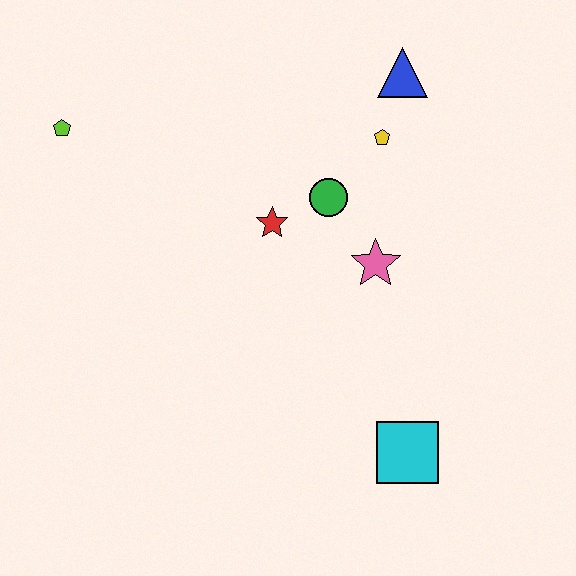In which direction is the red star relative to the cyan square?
The red star is above the cyan square.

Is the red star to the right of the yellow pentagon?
No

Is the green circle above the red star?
Yes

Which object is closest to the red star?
The green circle is closest to the red star.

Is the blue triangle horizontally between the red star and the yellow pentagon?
No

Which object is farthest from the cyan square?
The lime pentagon is farthest from the cyan square.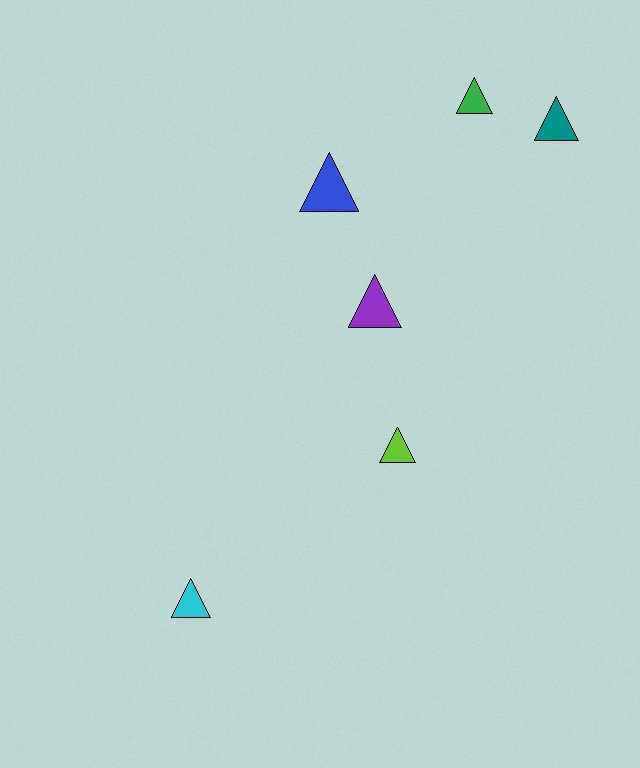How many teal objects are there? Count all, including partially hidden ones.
There is 1 teal object.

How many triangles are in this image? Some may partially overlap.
There are 6 triangles.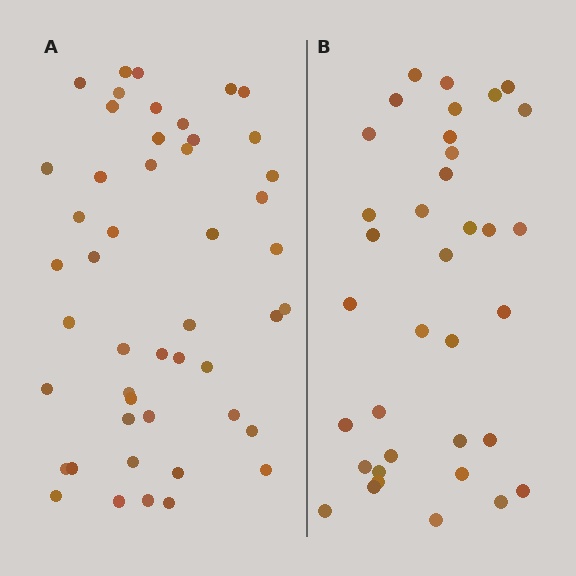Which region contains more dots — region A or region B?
Region A (the left region) has more dots.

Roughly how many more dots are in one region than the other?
Region A has roughly 12 or so more dots than region B.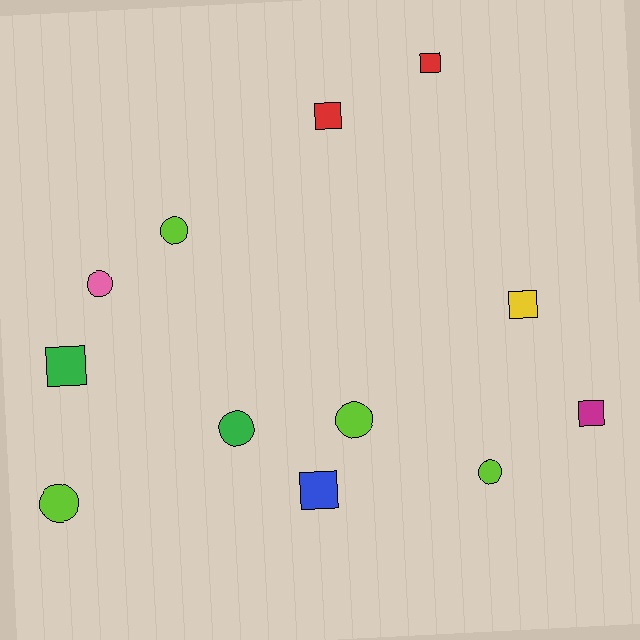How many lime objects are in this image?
There are 4 lime objects.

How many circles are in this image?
There are 6 circles.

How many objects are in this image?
There are 12 objects.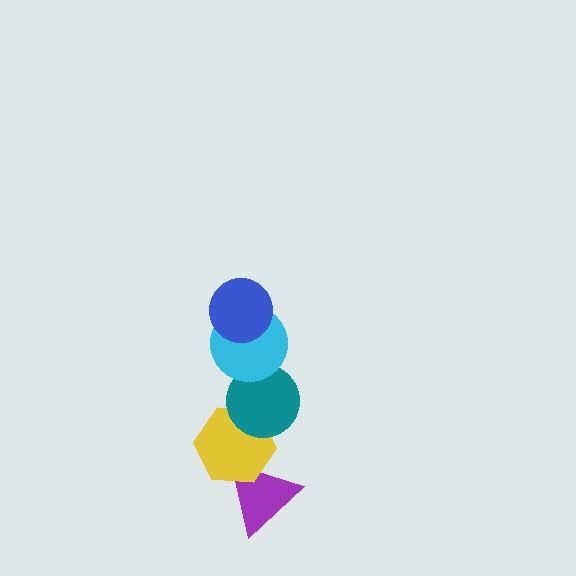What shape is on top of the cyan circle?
The blue circle is on top of the cyan circle.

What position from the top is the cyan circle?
The cyan circle is 2nd from the top.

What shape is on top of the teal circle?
The cyan circle is on top of the teal circle.